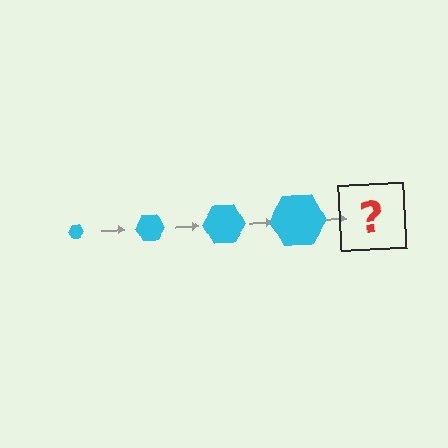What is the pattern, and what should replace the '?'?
The pattern is that the hexagon gets progressively larger each step. The '?' should be a cyan hexagon, larger than the previous one.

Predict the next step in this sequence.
The next step is a cyan hexagon, larger than the previous one.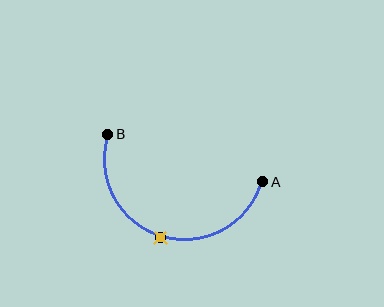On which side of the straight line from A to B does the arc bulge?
The arc bulges below the straight line connecting A and B.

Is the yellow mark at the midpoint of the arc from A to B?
Yes. The yellow mark lies on the arc at equal arc-length from both A and B — it is the arc midpoint.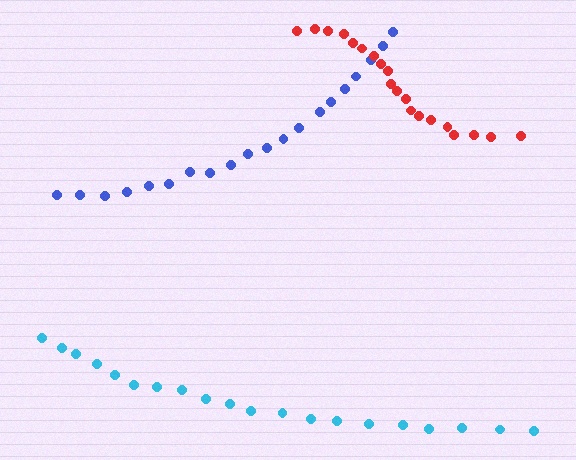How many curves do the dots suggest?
There are 3 distinct paths.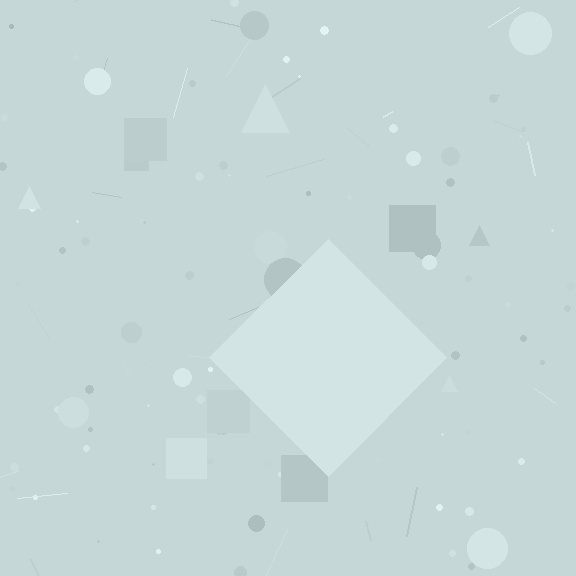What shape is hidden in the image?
A diamond is hidden in the image.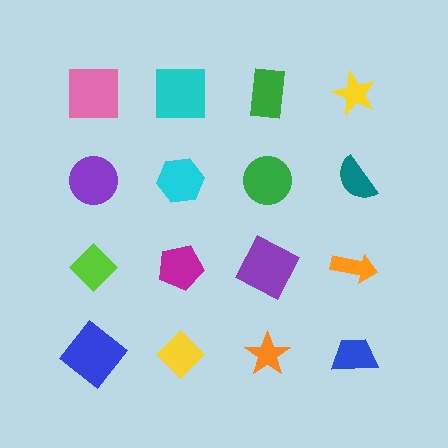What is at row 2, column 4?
A teal semicircle.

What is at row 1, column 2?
A cyan square.